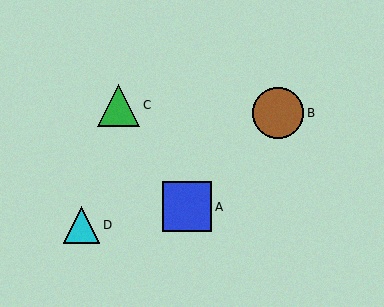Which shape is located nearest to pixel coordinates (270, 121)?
The brown circle (labeled B) at (278, 113) is nearest to that location.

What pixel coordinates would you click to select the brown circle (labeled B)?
Click at (278, 113) to select the brown circle B.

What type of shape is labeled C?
Shape C is a green triangle.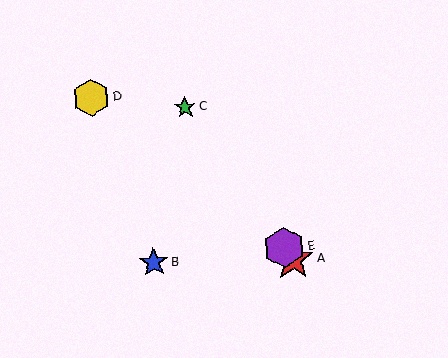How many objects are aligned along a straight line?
3 objects (A, C, E) are aligned along a straight line.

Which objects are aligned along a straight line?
Objects A, C, E are aligned along a straight line.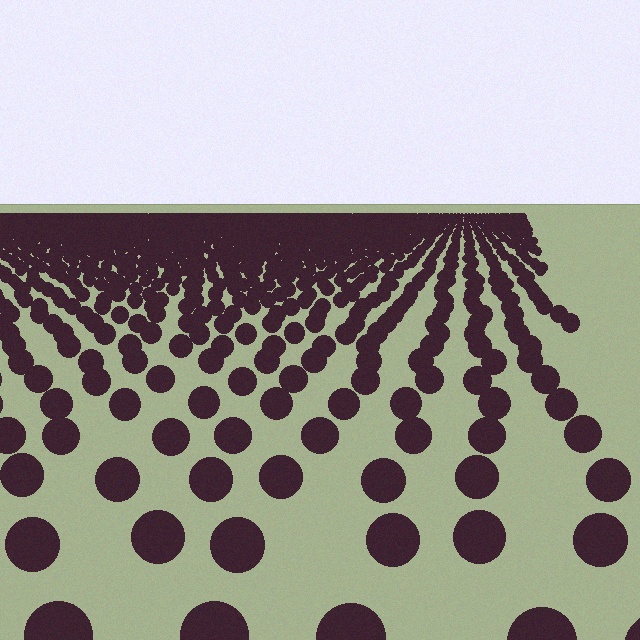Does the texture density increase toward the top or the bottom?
Density increases toward the top.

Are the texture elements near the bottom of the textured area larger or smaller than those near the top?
Larger. Near the bottom, elements are closer to the viewer and appear at a bigger on-screen size.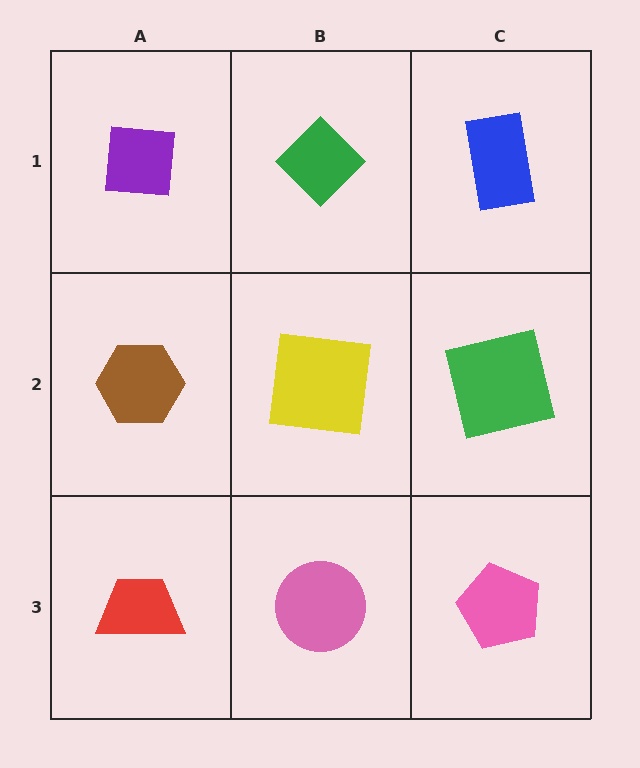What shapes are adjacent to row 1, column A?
A brown hexagon (row 2, column A), a green diamond (row 1, column B).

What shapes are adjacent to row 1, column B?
A yellow square (row 2, column B), a purple square (row 1, column A), a blue rectangle (row 1, column C).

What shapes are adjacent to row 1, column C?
A green square (row 2, column C), a green diamond (row 1, column B).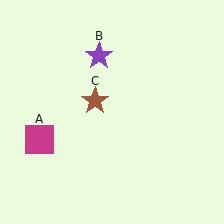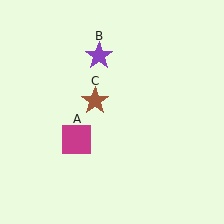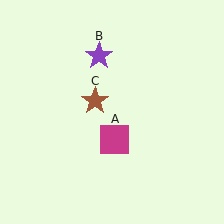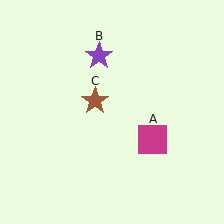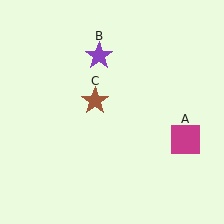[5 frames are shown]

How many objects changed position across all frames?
1 object changed position: magenta square (object A).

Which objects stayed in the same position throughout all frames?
Purple star (object B) and brown star (object C) remained stationary.